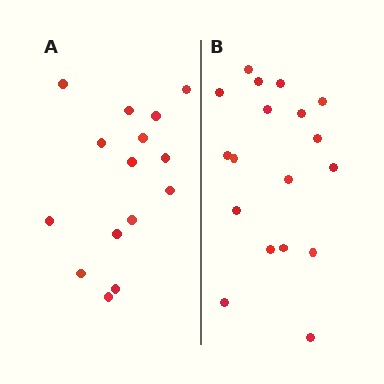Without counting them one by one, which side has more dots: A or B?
Region B (the right region) has more dots.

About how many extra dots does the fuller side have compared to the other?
Region B has just a few more — roughly 2 or 3 more dots than region A.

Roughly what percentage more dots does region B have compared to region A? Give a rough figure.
About 20% more.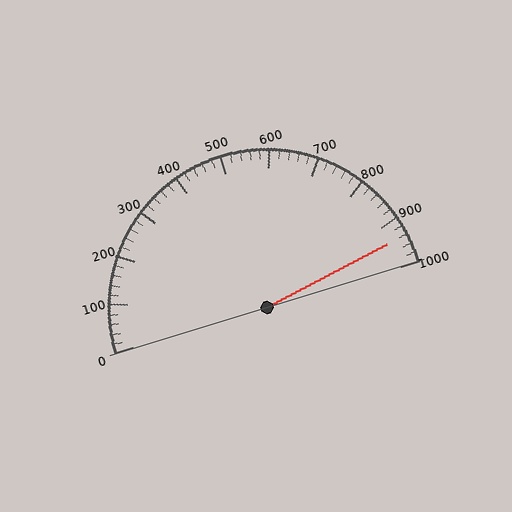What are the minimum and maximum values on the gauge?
The gauge ranges from 0 to 1000.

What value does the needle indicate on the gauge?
The needle indicates approximately 940.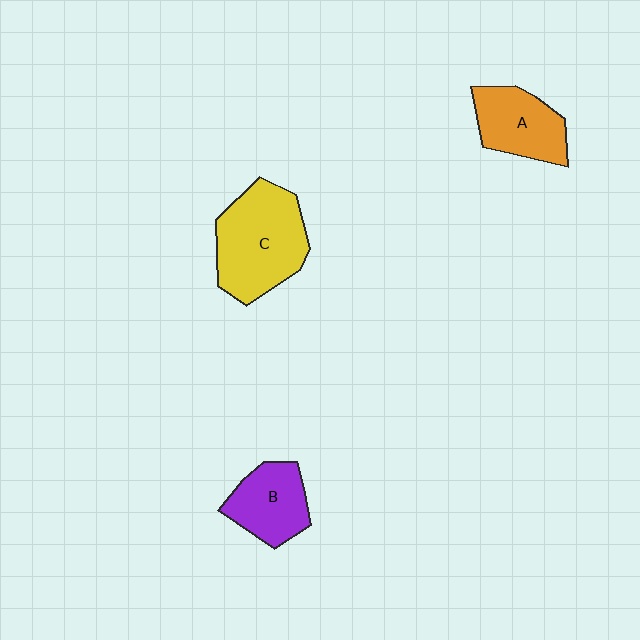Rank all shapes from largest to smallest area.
From largest to smallest: C (yellow), A (orange), B (purple).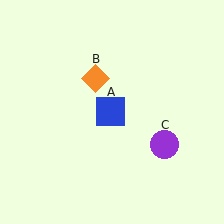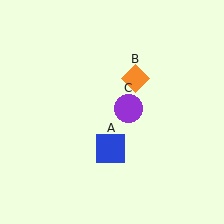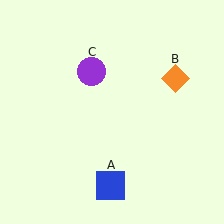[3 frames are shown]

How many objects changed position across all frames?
3 objects changed position: blue square (object A), orange diamond (object B), purple circle (object C).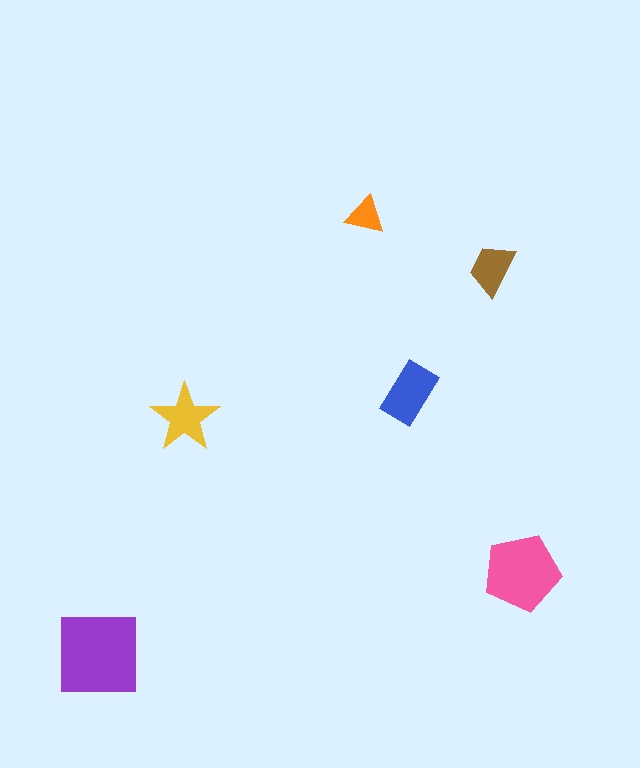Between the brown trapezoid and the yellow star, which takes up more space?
The yellow star.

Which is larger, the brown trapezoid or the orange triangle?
The brown trapezoid.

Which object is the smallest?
The orange triangle.